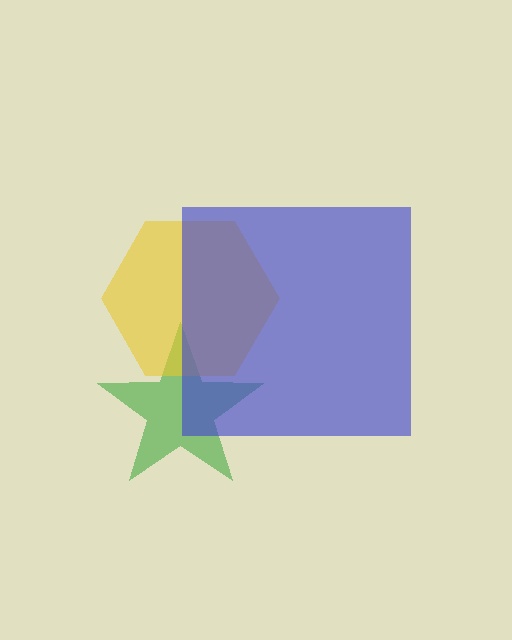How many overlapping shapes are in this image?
There are 3 overlapping shapes in the image.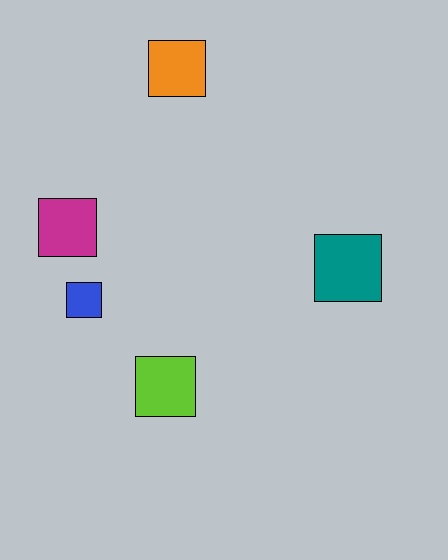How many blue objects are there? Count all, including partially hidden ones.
There is 1 blue object.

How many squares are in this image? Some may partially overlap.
There are 5 squares.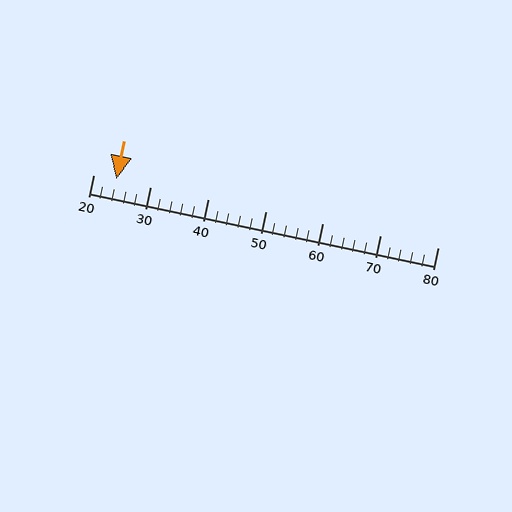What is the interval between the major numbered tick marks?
The major tick marks are spaced 10 units apart.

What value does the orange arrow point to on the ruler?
The orange arrow points to approximately 24.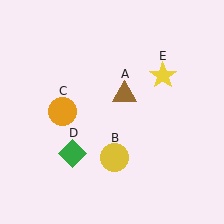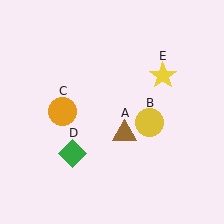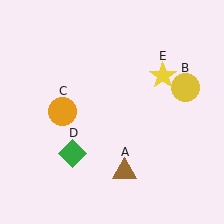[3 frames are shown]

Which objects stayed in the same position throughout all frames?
Orange circle (object C) and green diamond (object D) and yellow star (object E) remained stationary.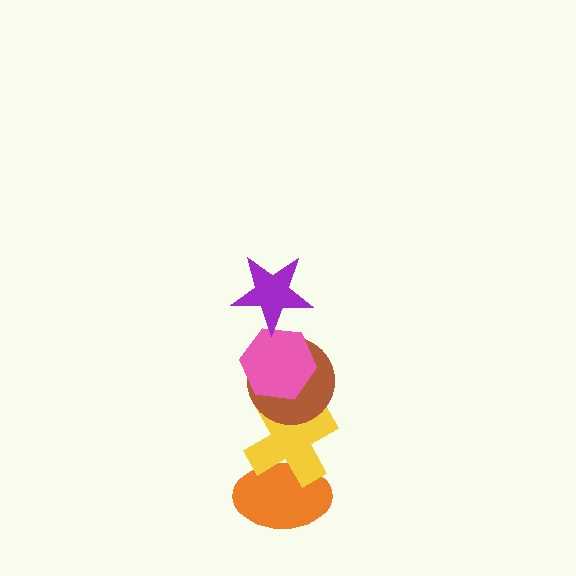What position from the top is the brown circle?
The brown circle is 3rd from the top.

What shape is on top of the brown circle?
The pink hexagon is on top of the brown circle.